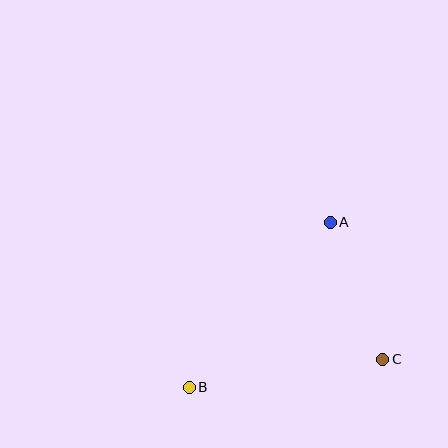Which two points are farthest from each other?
Points A and B are farthest from each other.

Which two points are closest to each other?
Points A and C are closest to each other.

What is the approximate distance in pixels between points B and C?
The distance between B and C is approximately 196 pixels.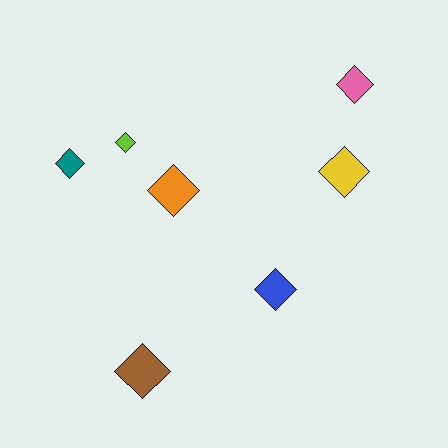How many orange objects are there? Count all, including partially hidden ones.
There is 1 orange object.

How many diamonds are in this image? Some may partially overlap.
There are 7 diamonds.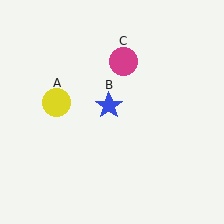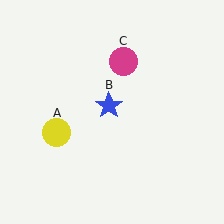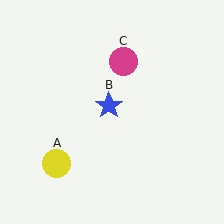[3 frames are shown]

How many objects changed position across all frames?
1 object changed position: yellow circle (object A).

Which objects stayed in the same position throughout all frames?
Blue star (object B) and magenta circle (object C) remained stationary.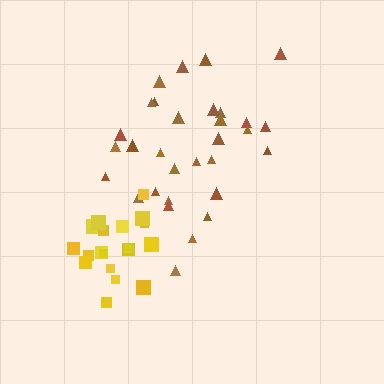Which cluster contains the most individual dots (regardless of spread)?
Brown (31).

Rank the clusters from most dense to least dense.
yellow, brown.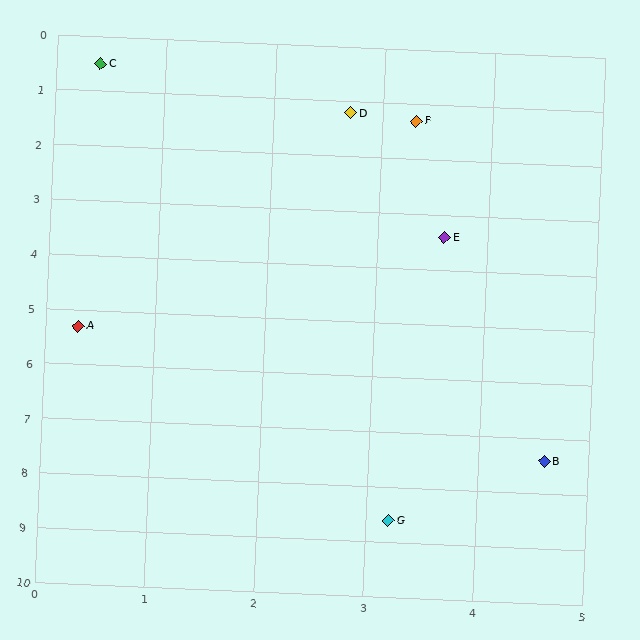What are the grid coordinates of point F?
Point F is at approximately (3.3, 1.3).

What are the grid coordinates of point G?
Point G is at approximately (3.2, 8.6).